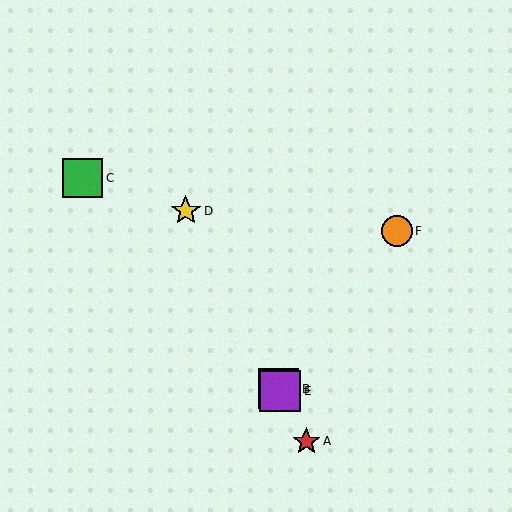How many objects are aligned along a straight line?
4 objects (A, B, D, E) are aligned along a straight line.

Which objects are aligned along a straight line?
Objects A, B, D, E are aligned along a straight line.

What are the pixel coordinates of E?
Object E is at (280, 391).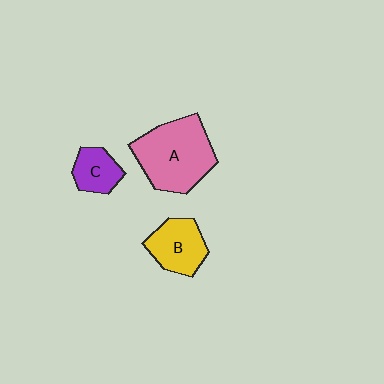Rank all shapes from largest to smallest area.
From largest to smallest: A (pink), B (yellow), C (purple).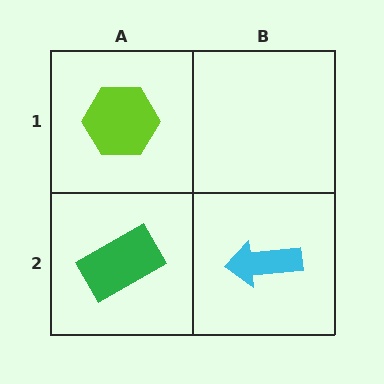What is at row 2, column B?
A cyan arrow.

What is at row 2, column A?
A green rectangle.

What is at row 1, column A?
A lime hexagon.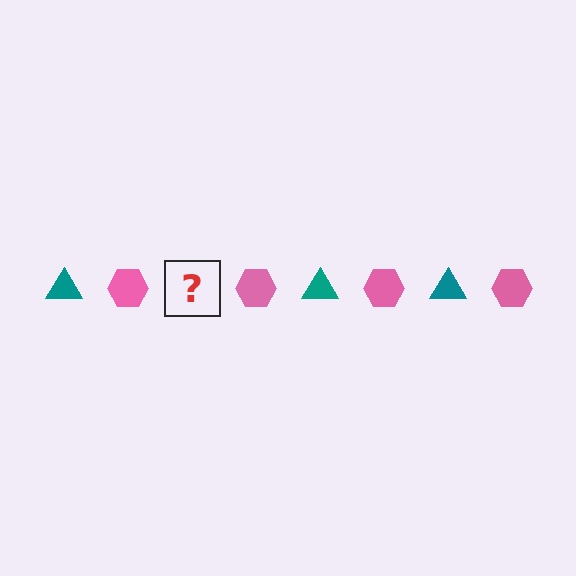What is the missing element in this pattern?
The missing element is a teal triangle.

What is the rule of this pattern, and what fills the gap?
The rule is that the pattern alternates between teal triangle and pink hexagon. The gap should be filled with a teal triangle.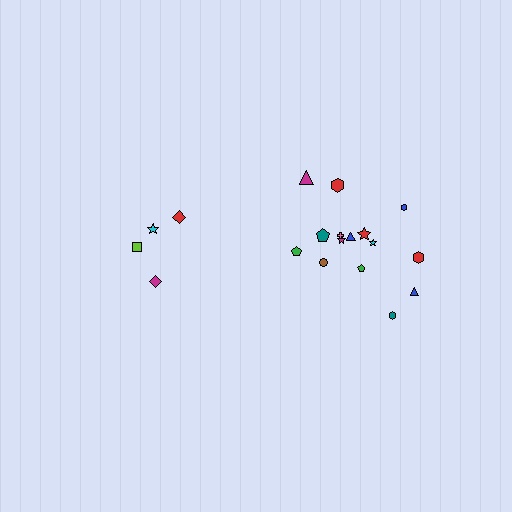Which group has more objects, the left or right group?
The right group.